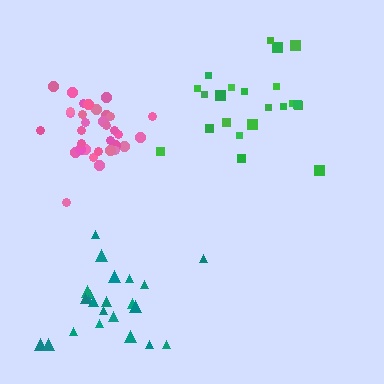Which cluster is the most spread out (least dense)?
Green.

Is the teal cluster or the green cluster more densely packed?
Teal.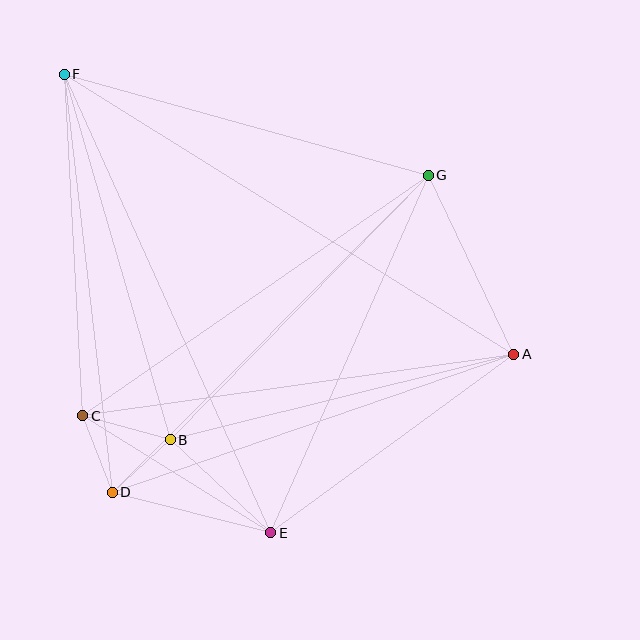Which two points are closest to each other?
Points B and D are closest to each other.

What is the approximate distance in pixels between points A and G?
The distance between A and G is approximately 198 pixels.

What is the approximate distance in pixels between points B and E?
The distance between B and E is approximately 137 pixels.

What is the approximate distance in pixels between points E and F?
The distance between E and F is approximately 503 pixels.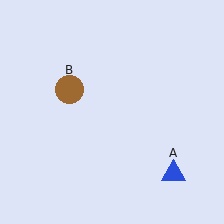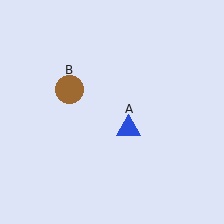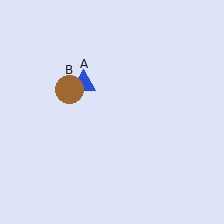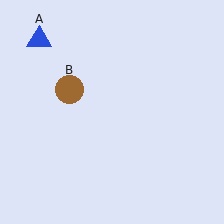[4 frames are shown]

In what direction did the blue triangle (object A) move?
The blue triangle (object A) moved up and to the left.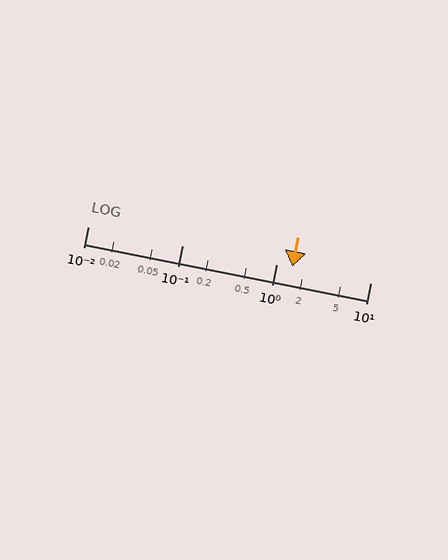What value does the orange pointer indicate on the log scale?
The pointer indicates approximately 1.5.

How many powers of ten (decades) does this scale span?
The scale spans 3 decades, from 0.01 to 10.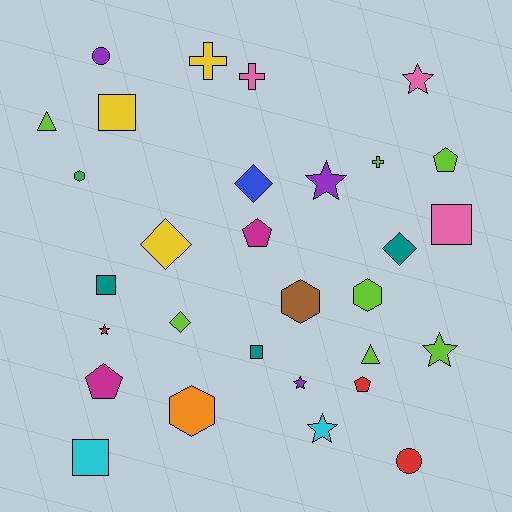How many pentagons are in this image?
There are 4 pentagons.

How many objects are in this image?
There are 30 objects.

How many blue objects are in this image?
There is 1 blue object.